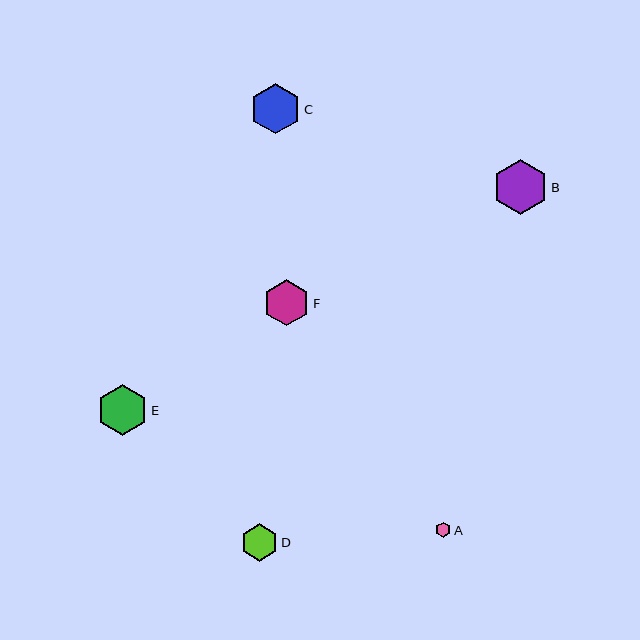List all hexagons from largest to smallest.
From largest to smallest: B, E, C, F, D, A.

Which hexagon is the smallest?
Hexagon A is the smallest with a size of approximately 15 pixels.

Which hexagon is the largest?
Hexagon B is the largest with a size of approximately 56 pixels.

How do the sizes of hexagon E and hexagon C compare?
Hexagon E and hexagon C are approximately the same size.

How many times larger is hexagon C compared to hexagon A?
Hexagon C is approximately 3.3 times the size of hexagon A.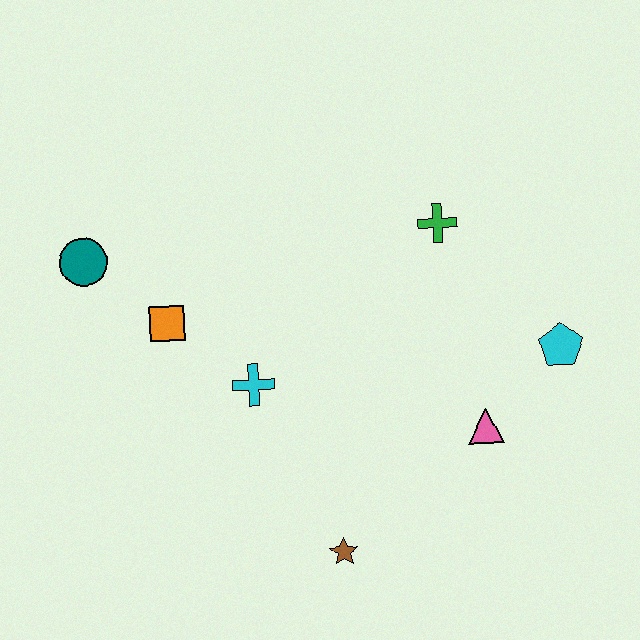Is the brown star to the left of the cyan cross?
No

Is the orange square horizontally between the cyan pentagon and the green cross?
No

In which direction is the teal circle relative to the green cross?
The teal circle is to the left of the green cross.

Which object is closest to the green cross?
The cyan pentagon is closest to the green cross.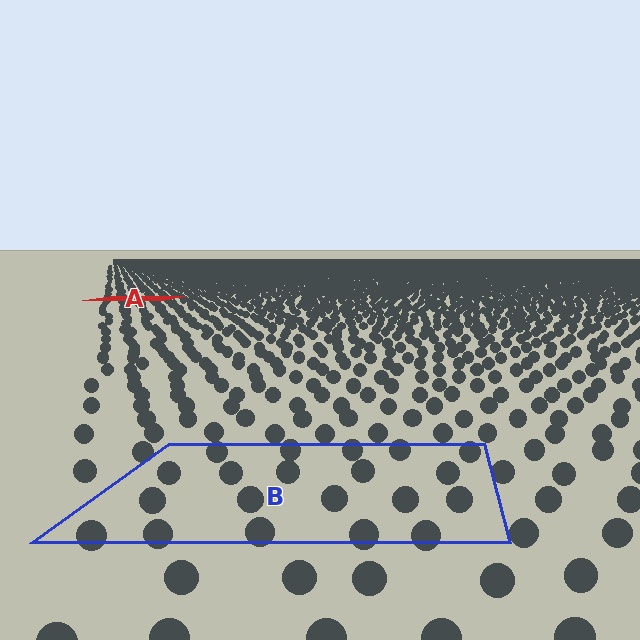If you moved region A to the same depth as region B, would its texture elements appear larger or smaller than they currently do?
They would appear larger. At a closer depth, the same texture elements are projected at a bigger on-screen size.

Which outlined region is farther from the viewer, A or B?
Region A is farther from the viewer — the texture elements inside it appear smaller and more densely packed.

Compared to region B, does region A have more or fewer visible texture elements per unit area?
Region A has more texture elements per unit area — they are packed more densely because it is farther away.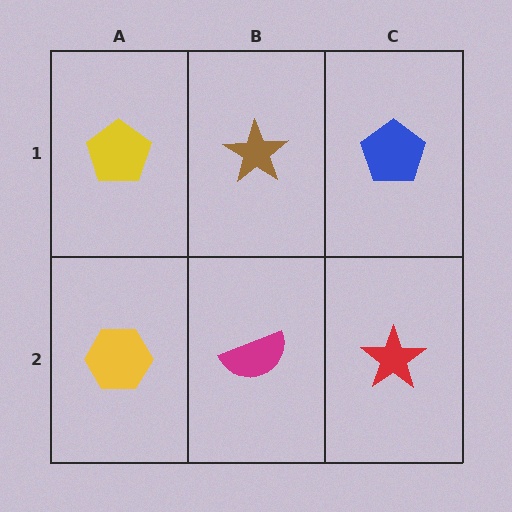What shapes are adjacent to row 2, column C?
A blue pentagon (row 1, column C), a magenta semicircle (row 2, column B).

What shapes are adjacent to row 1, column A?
A yellow hexagon (row 2, column A), a brown star (row 1, column B).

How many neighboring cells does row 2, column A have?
2.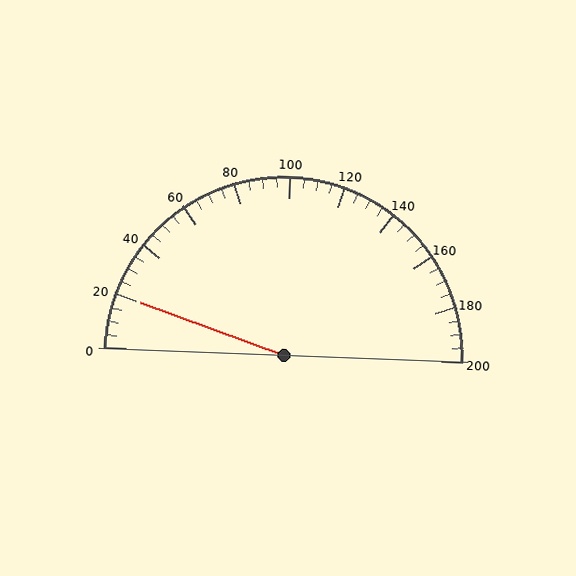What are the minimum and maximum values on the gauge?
The gauge ranges from 0 to 200.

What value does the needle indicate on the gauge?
The needle indicates approximately 20.